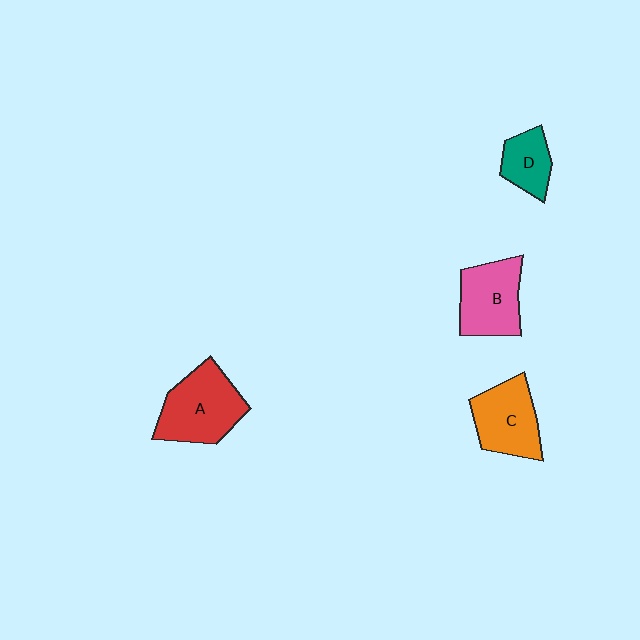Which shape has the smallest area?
Shape D (teal).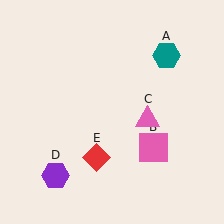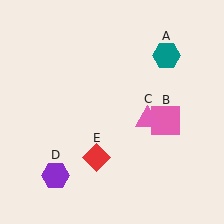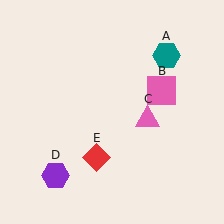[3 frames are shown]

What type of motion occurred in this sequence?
The pink square (object B) rotated counterclockwise around the center of the scene.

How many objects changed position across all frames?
1 object changed position: pink square (object B).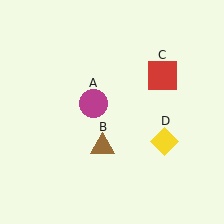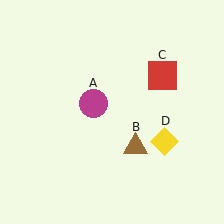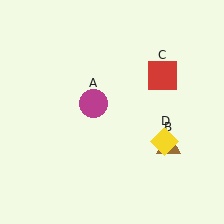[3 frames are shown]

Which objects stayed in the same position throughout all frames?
Magenta circle (object A) and red square (object C) and yellow diamond (object D) remained stationary.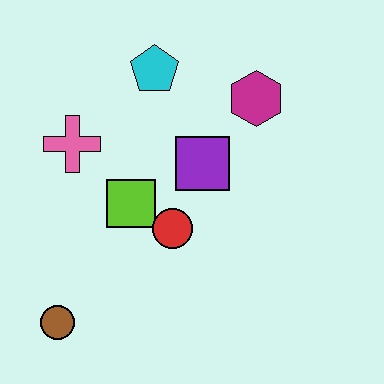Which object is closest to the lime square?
The red circle is closest to the lime square.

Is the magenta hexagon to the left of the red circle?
No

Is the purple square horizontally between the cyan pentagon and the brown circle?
No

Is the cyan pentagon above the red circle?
Yes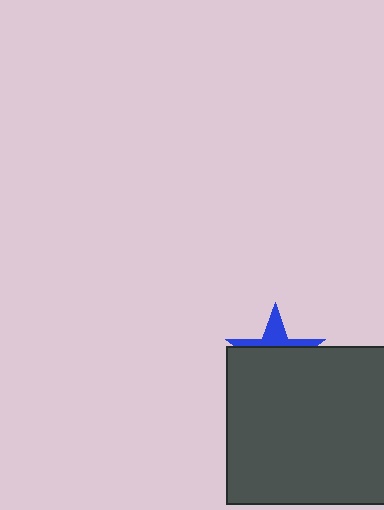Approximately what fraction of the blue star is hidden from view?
Roughly 67% of the blue star is hidden behind the dark gray rectangle.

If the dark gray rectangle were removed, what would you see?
You would see the complete blue star.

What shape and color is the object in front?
The object in front is a dark gray rectangle.